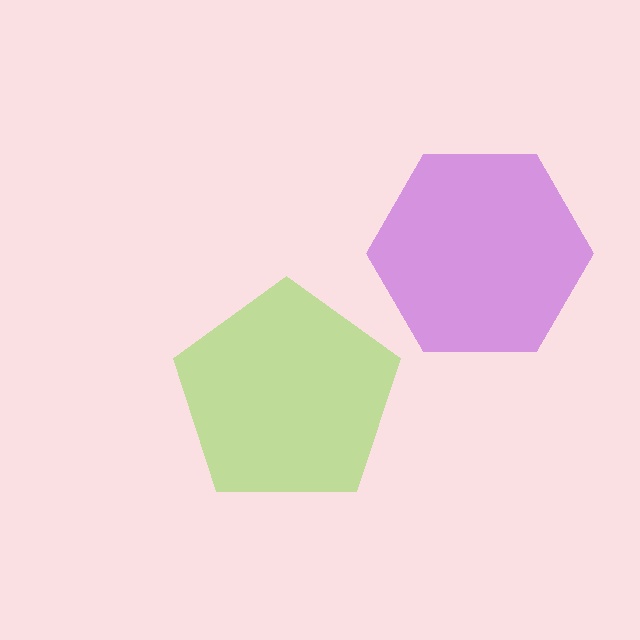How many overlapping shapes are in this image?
There are 2 overlapping shapes in the image.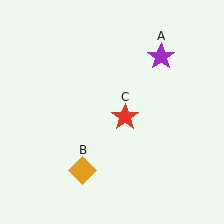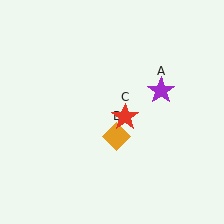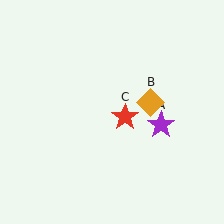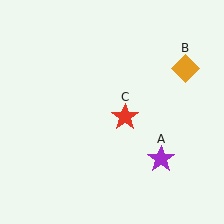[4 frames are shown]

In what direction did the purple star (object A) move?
The purple star (object A) moved down.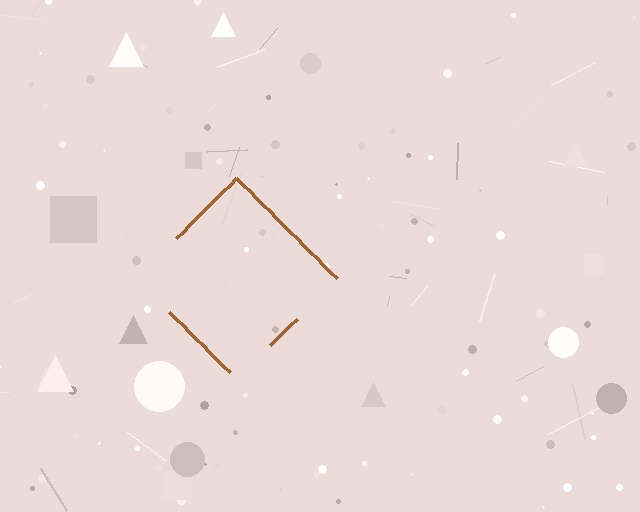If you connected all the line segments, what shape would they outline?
They would outline a diamond.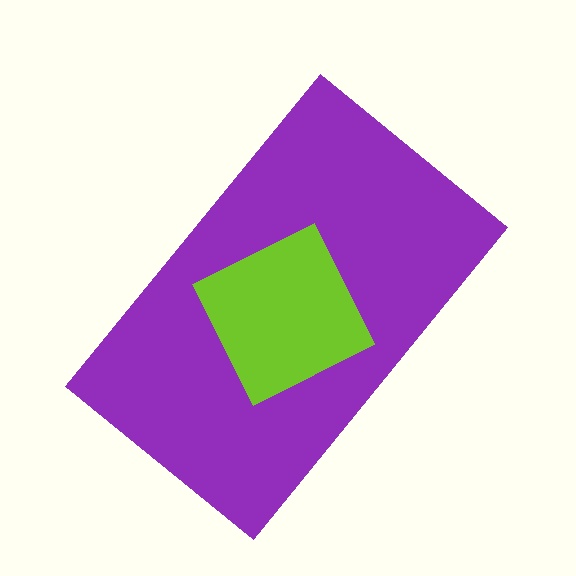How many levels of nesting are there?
2.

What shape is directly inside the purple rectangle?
The lime diamond.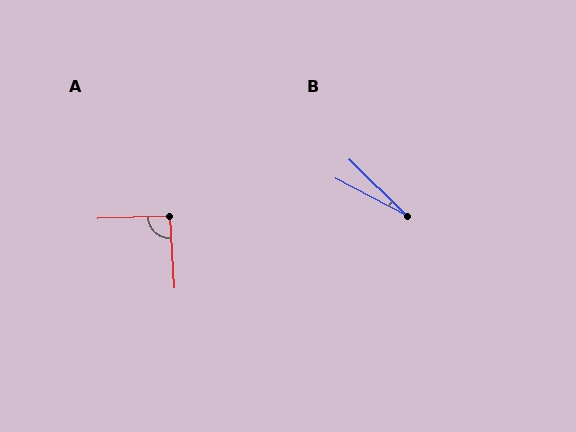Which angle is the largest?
A, at approximately 92 degrees.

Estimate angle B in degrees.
Approximately 17 degrees.